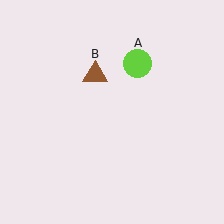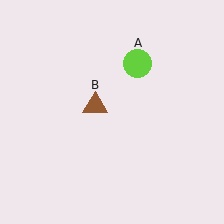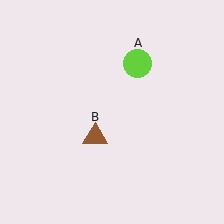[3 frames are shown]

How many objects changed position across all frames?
1 object changed position: brown triangle (object B).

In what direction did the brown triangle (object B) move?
The brown triangle (object B) moved down.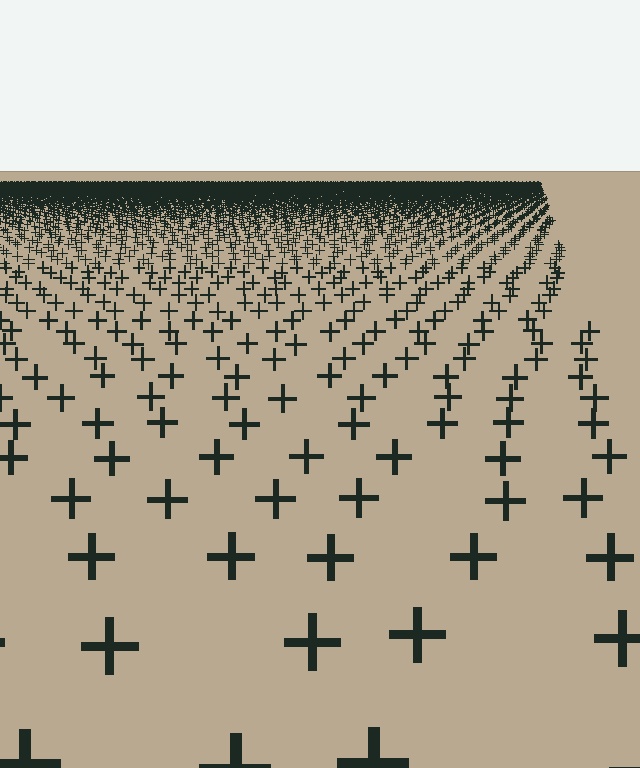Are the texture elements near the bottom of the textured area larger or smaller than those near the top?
Larger. Near the bottom, elements are closer to the viewer and appear at a bigger on-screen size.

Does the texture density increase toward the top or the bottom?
Density increases toward the top.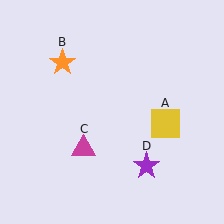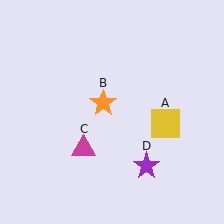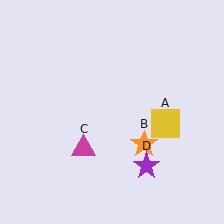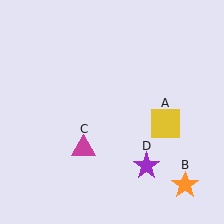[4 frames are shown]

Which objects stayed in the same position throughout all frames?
Yellow square (object A) and magenta triangle (object C) and purple star (object D) remained stationary.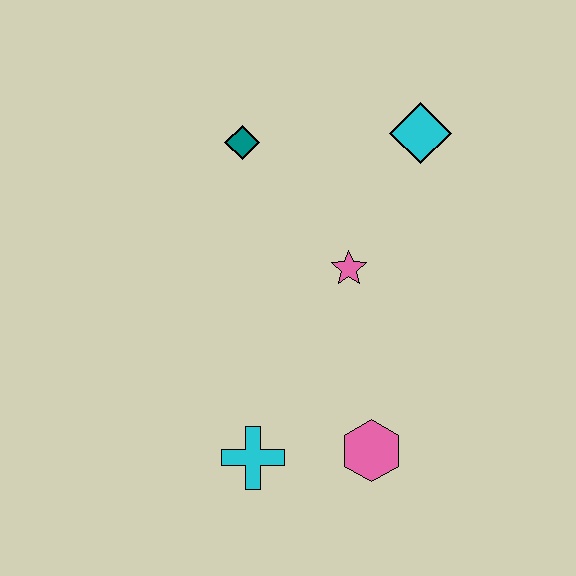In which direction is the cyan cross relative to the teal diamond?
The cyan cross is below the teal diamond.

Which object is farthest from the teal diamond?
The pink hexagon is farthest from the teal diamond.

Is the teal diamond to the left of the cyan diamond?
Yes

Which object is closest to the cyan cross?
The pink hexagon is closest to the cyan cross.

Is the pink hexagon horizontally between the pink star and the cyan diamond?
Yes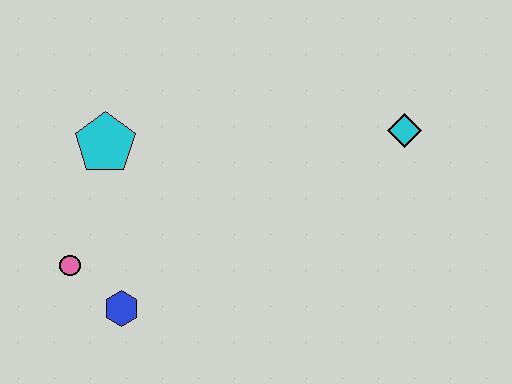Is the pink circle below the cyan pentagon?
Yes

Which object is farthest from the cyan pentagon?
The cyan diamond is farthest from the cyan pentagon.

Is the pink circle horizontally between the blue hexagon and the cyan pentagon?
No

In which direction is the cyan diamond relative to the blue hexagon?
The cyan diamond is to the right of the blue hexagon.